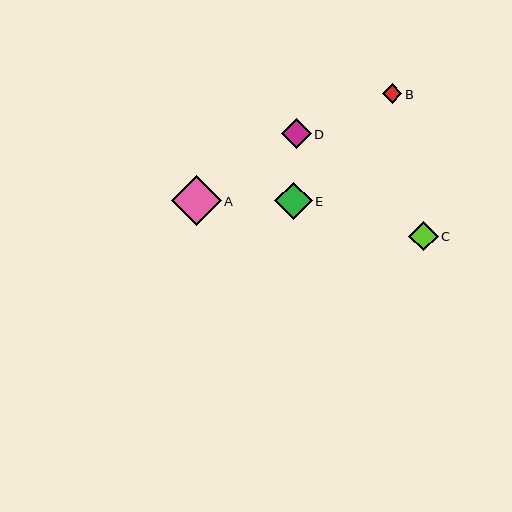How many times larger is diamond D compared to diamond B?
Diamond D is approximately 1.5 times the size of diamond B.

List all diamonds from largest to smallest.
From largest to smallest: A, E, D, C, B.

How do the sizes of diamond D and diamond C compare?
Diamond D and diamond C are approximately the same size.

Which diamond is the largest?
Diamond A is the largest with a size of approximately 50 pixels.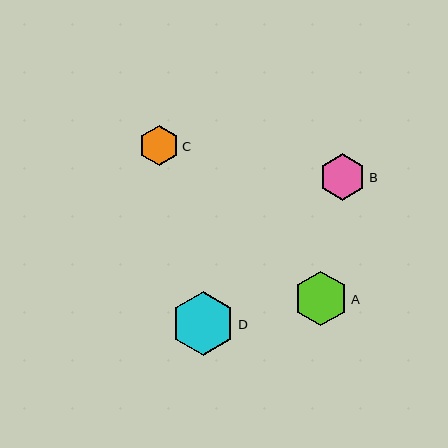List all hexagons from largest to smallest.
From largest to smallest: D, A, B, C.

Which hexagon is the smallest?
Hexagon C is the smallest with a size of approximately 40 pixels.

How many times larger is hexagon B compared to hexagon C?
Hexagon B is approximately 1.2 times the size of hexagon C.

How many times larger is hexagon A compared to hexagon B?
Hexagon A is approximately 1.2 times the size of hexagon B.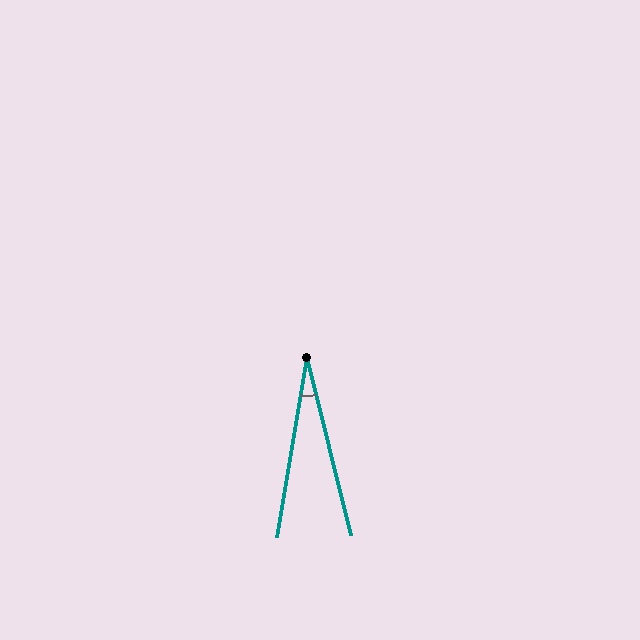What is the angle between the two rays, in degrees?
Approximately 23 degrees.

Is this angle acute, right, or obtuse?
It is acute.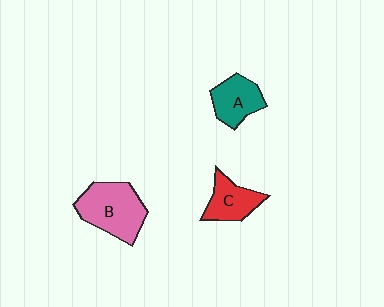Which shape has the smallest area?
Shape C (red).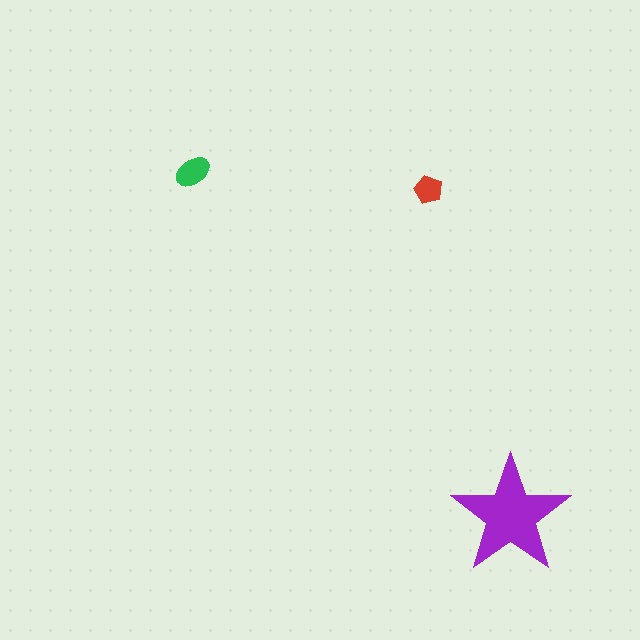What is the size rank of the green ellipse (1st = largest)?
2nd.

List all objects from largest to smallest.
The purple star, the green ellipse, the red pentagon.